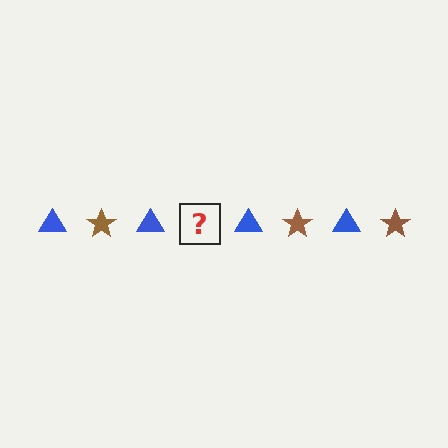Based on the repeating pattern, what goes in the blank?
The blank should be a brown star.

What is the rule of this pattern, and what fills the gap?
The rule is that the pattern alternates between blue triangle and brown star. The gap should be filled with a brown star.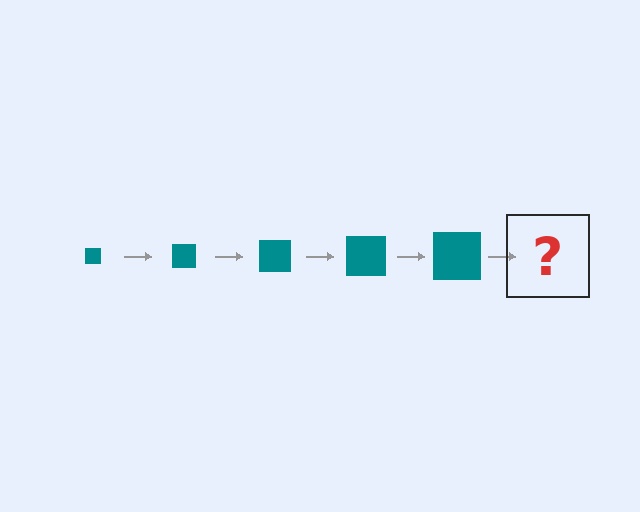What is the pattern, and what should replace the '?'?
The pattern is that the square gets progressively larger each step. The '?' should be a teal square, larger than the previous one.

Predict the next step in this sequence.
The next step is a teal square, larger than the previous one.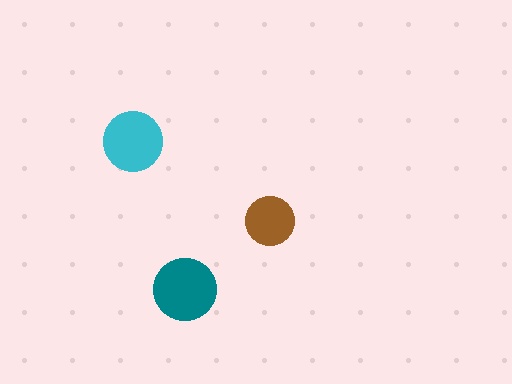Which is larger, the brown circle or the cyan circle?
The cyan one.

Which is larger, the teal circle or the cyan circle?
The teal one.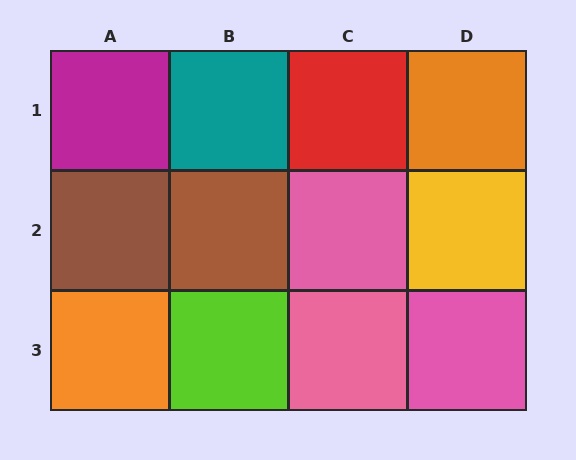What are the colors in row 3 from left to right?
Orange, lime, pink, pink.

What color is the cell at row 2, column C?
Pink.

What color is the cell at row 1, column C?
Red.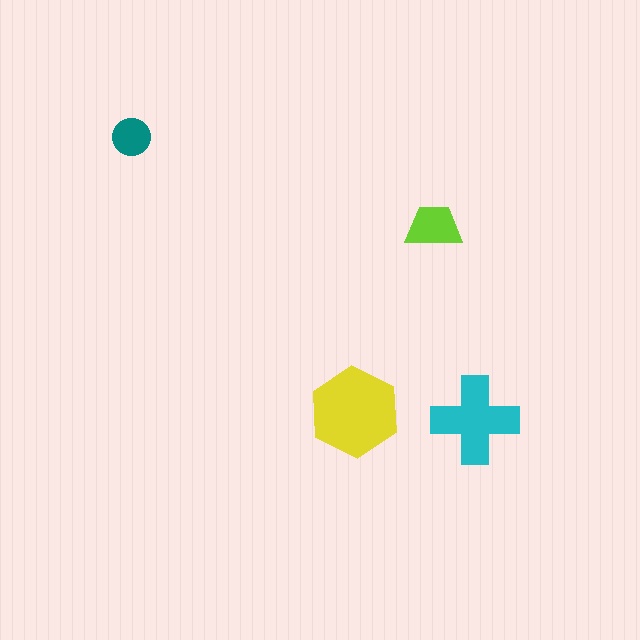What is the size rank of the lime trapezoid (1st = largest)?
3rd.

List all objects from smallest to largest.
The teal circle, the lime trapezoid, the cyan cross, the yellow hexagon.